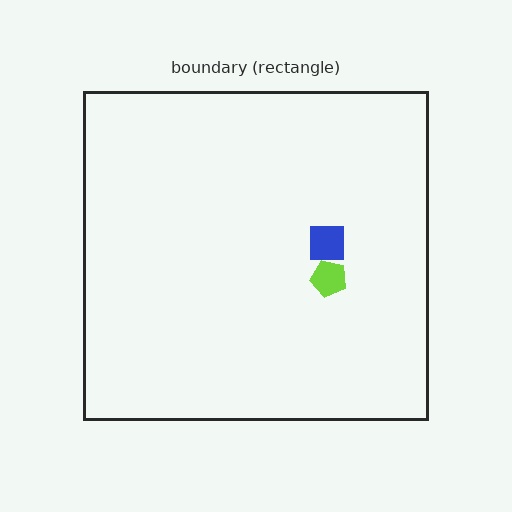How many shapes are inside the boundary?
2 inside, 0 outside.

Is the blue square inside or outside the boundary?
Inside.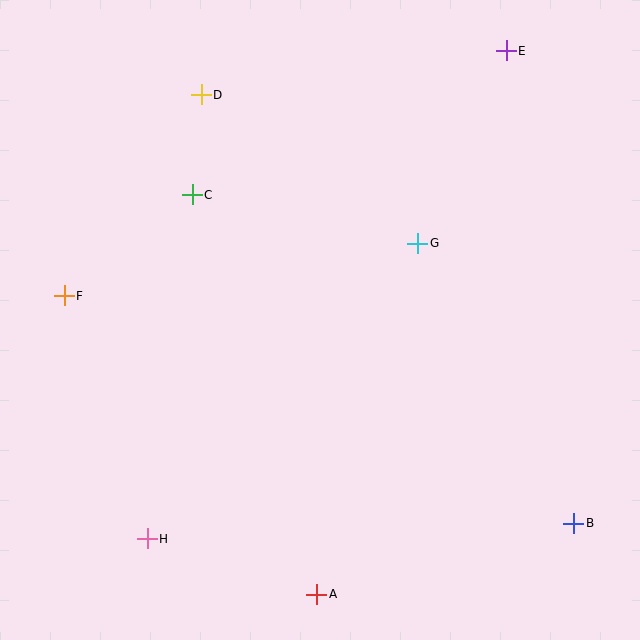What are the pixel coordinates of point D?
Point D is at (201, 95).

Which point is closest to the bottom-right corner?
Point B is closest to the bottom-right corner.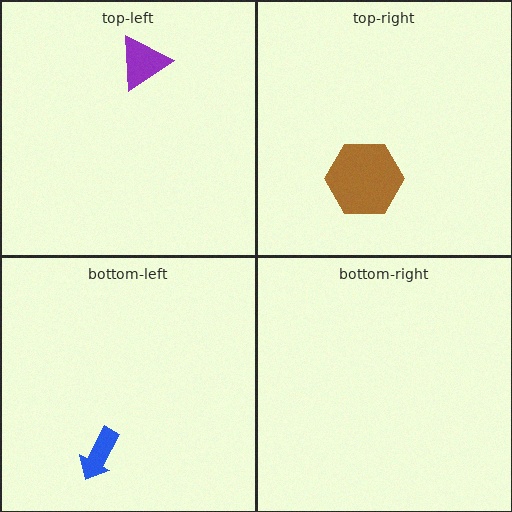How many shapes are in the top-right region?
1.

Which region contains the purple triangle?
The top-left region.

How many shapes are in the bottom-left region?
1.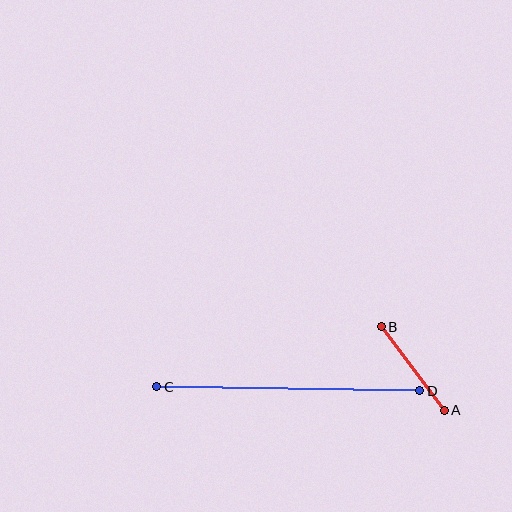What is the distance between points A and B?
The distance is approximately 104 pixels.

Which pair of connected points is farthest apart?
Points C and D are farthest apart.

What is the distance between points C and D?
The distance is approximately 263 pixels.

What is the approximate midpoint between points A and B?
The midpoint is at approximately (413, 369) pixels.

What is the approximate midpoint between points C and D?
The midpoint is at approximately (288, 389) pixels.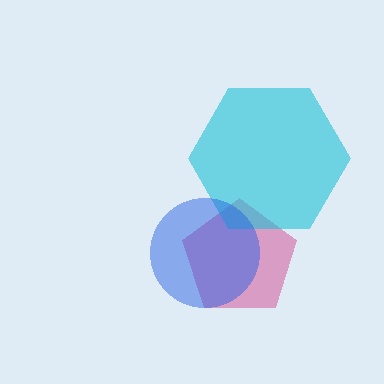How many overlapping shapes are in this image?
There are 3 overlapping shapes in the image.